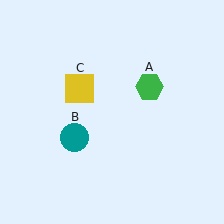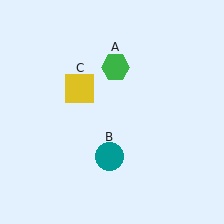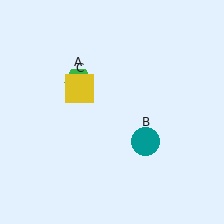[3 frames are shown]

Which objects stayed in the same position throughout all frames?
Yellow square (object C) remained stationary.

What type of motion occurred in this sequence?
The green hexagon (object A), teal circle (object B) rotated counterclockwise around the center of the scene.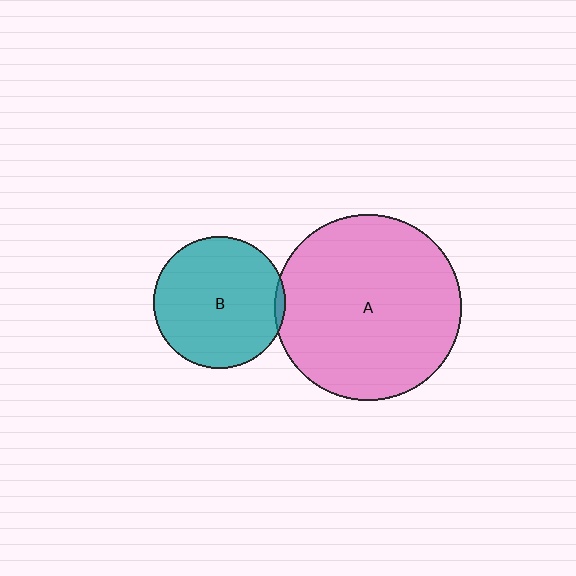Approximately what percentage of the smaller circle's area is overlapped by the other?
Approximately 5%.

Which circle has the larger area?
Circle A (pink).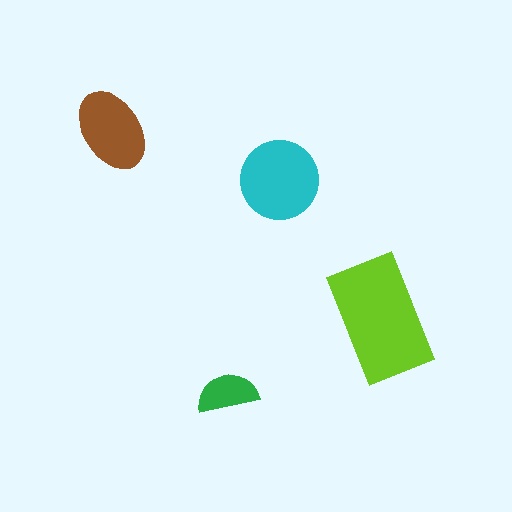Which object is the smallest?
The green semicircle.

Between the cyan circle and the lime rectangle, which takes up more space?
The lime rectangle.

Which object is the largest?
The lime rectangle.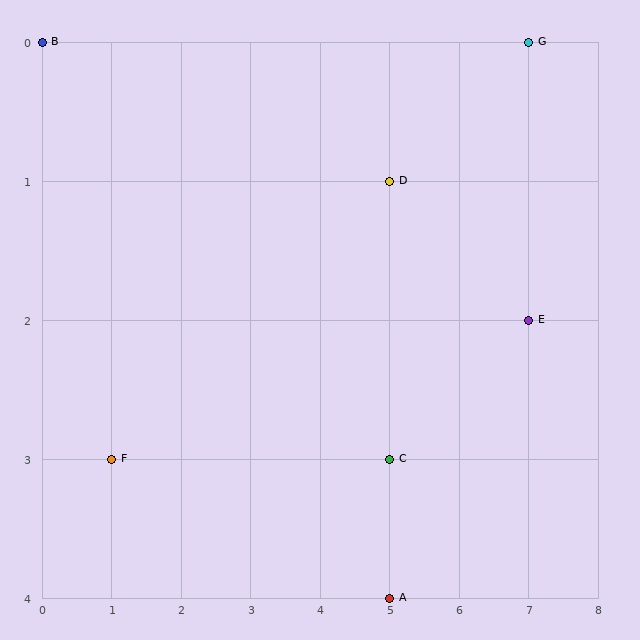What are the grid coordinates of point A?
Point A is at grid coordinates (5, 4).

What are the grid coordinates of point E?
Point E is at grid coordinates (7, 2).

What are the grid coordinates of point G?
Point G is at grid coordinates (7, 0).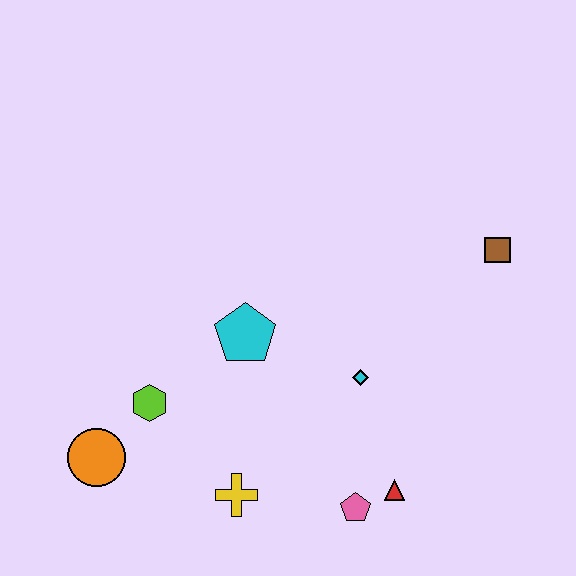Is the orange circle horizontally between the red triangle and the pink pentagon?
No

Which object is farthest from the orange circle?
The brown square is farthest from the orange circle.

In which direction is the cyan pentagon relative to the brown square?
The cyan pentagon is to the left of the brown square.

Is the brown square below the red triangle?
No